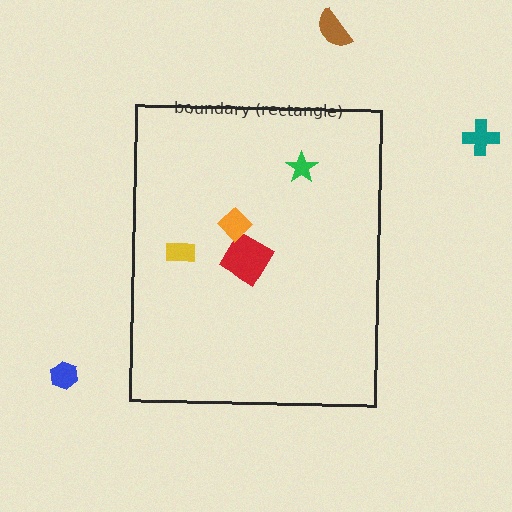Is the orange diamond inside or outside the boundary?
Inside.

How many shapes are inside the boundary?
4 inside, 3 outside.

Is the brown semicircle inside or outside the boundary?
Outside.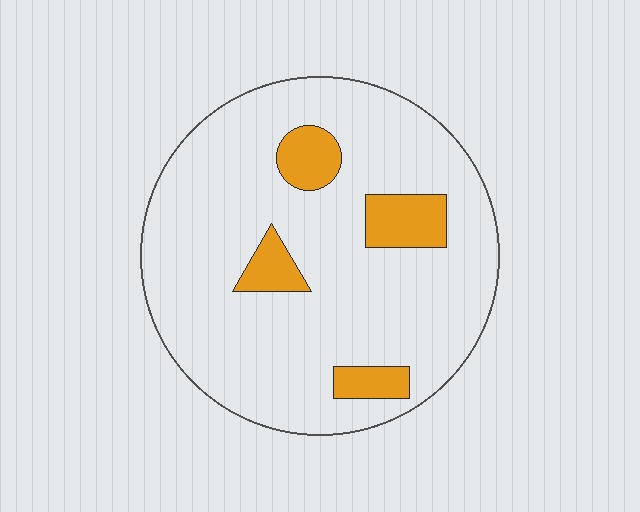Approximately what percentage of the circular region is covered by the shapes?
Approximately 15%.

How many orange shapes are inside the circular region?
4.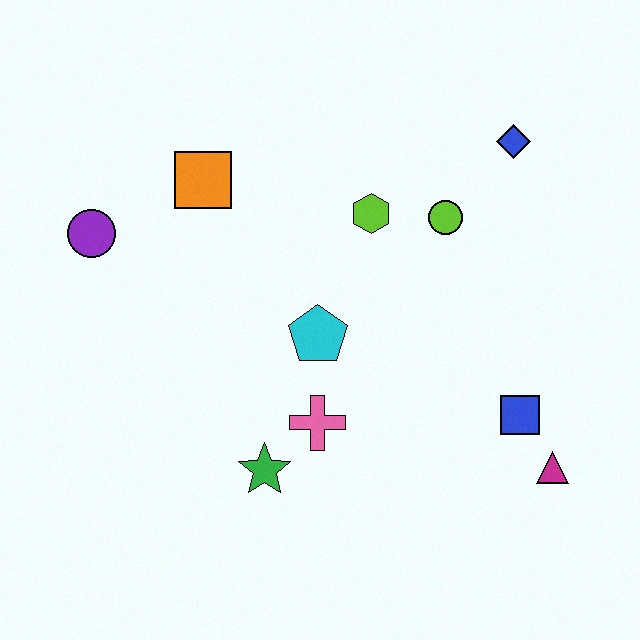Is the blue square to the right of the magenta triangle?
No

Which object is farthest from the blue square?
The purple circle is farthest from the blue square.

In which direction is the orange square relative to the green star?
The orange square is above the green star.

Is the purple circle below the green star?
No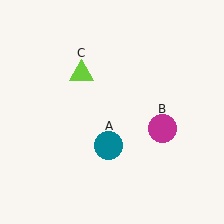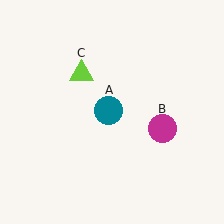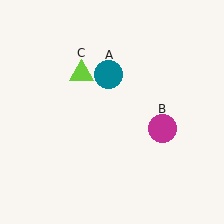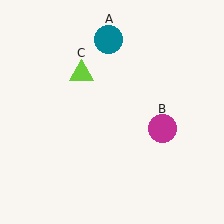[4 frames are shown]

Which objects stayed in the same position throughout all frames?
Magenta circle (object B) and lime triangle (object C) remained stationary.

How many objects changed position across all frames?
1 object changed position: teal circle (object A).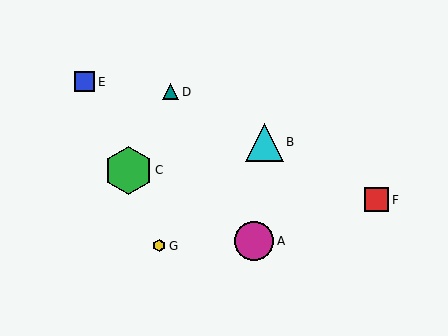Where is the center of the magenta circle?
The center of the magenta circle is at (254, 241).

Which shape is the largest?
The green hexagon (labeled C) is the largest.